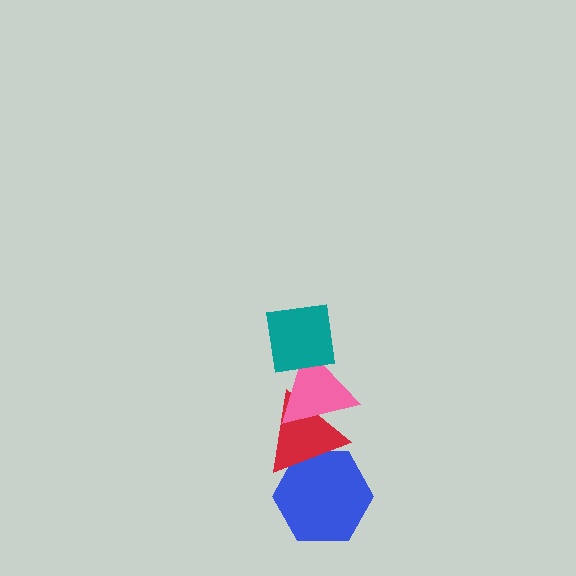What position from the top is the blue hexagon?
The blue hexagon is 4th from the top.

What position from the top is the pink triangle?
The pink triangle is 2nd from the top.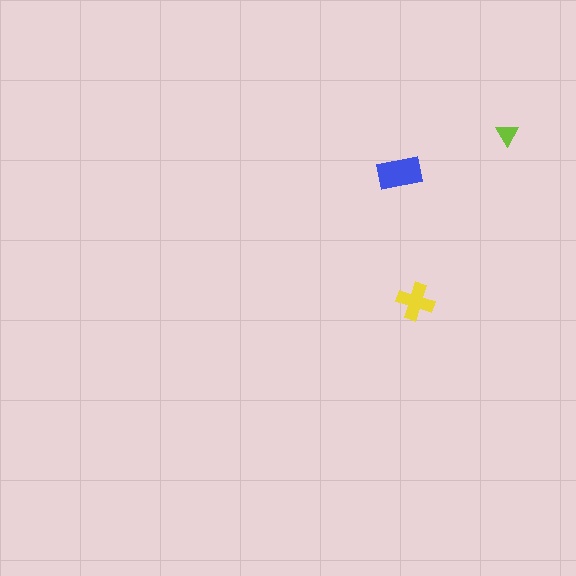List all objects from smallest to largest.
The lime triangle, the yellow cross, the blue rectangle.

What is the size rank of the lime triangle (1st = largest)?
3rd.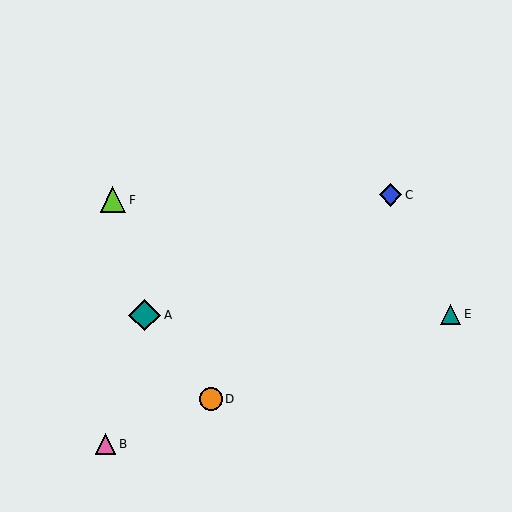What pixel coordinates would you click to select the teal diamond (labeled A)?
Click at (145, 315) to select the teal diamond A.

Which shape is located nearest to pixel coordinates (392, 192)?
The blue diamond (labeled C) at (391, 195) is nearest to that location.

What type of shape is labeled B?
Shape B is a pink triangle.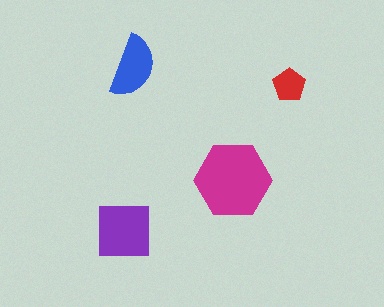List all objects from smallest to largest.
The red pentagon, the blue semicircle, the purple square, the magenta hexagon.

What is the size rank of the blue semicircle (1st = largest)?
3rd.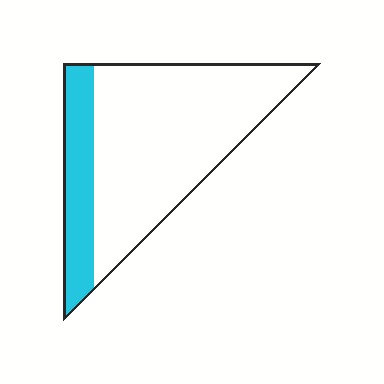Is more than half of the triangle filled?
No.